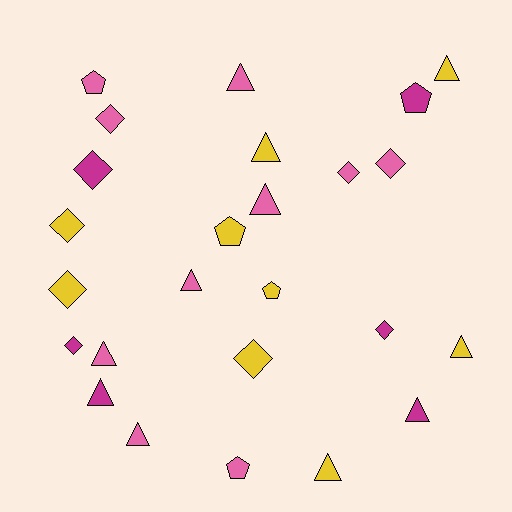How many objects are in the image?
There are 25 objects.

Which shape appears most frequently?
Triangle, with 11 objects.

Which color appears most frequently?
Pink, with 10 objects.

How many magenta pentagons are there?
There is 1 magenta pentagon.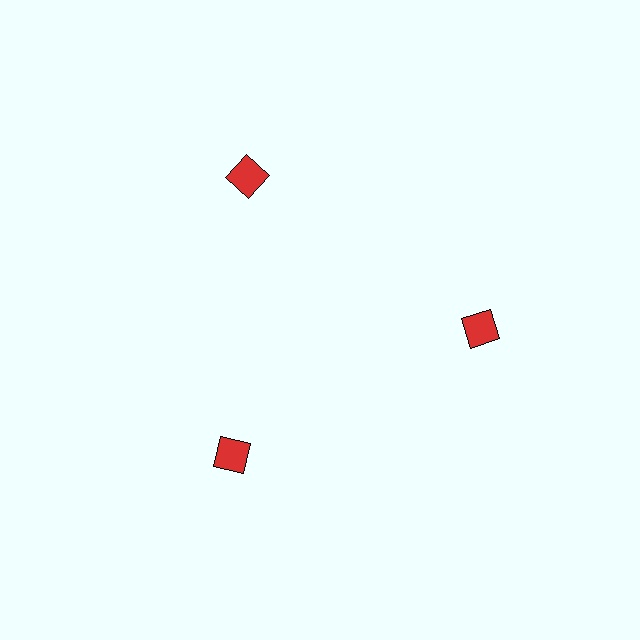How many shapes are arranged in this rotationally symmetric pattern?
There are 3 shapes, arranged in 3 groups of 1.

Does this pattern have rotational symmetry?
Yes, this pattern has 3-fold rotational symmetry. It looks the same after rotating 120 degrees around the center.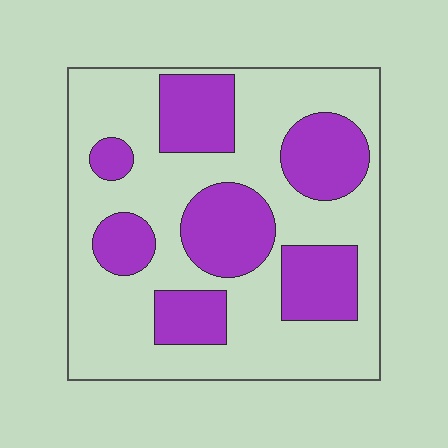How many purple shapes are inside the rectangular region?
7.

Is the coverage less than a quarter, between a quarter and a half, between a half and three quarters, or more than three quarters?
Between a quarter and a half.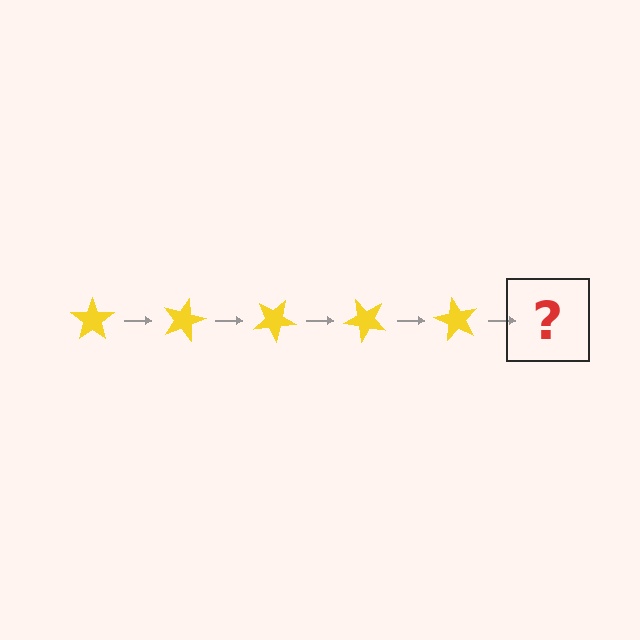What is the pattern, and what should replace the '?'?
The pattern is that the star rotates 15 degrees each step. The '?' should be a yellow star rotated 75 degrees.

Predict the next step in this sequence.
The next step is a yellow star rotated 75 degrees.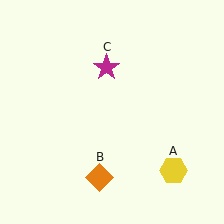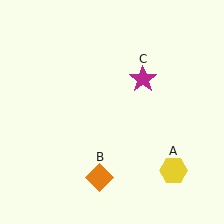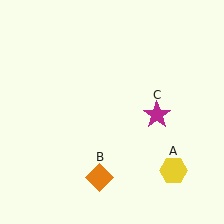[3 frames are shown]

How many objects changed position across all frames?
1 object changed position: magenta star (object C).